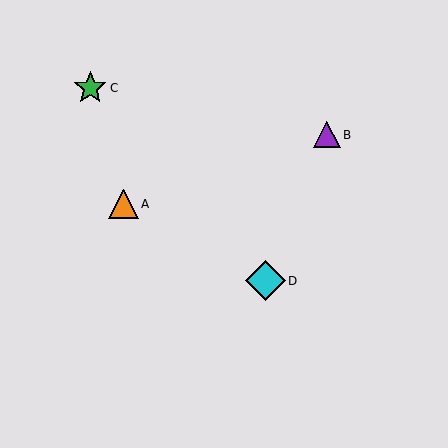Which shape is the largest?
The cyan diamond (labeled D) is the largest.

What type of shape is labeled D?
Shape D is a cyan diamond.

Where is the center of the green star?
The center of the green star is at (90, 88).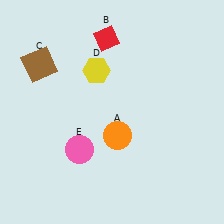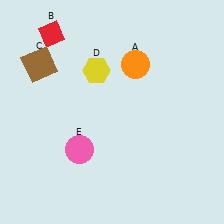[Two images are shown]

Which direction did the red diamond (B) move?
The red diamond (B) moved left.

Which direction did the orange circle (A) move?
The orange circle (A) moved up.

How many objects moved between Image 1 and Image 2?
2 objects moved between the two images.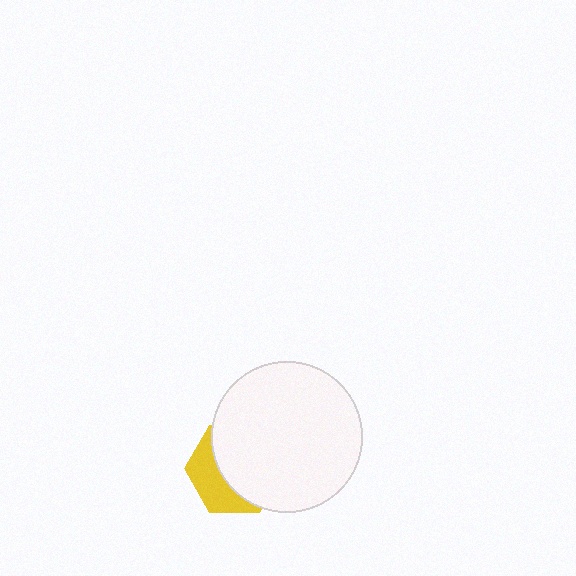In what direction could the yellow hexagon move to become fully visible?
The yellow hexagon could move toward the lower-left. That would shift it out from behind the white circle entirely.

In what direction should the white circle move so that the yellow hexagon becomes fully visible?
The white circle should move toward the upper-right. That is the shortest direction to clear the overlap and leave the yellow hexagon fully visible.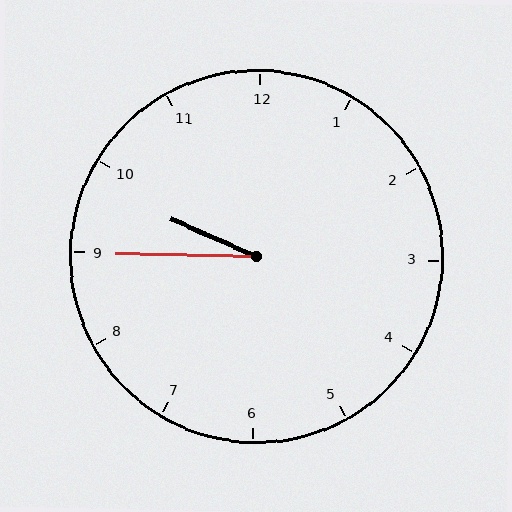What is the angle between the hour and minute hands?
Approximately 22 degrees.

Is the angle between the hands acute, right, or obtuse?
It is acute.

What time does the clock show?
9:45.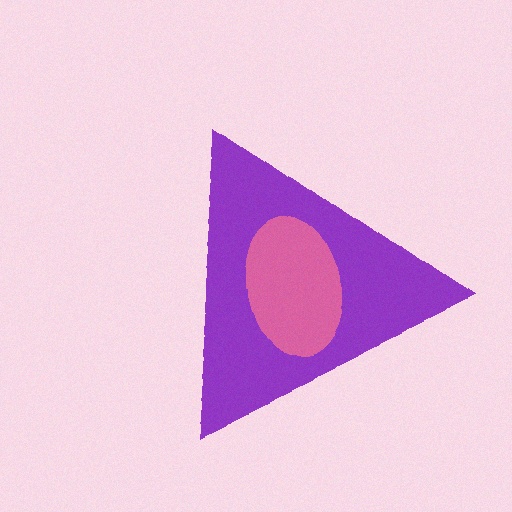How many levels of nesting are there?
2.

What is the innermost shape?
The pink ellipse.